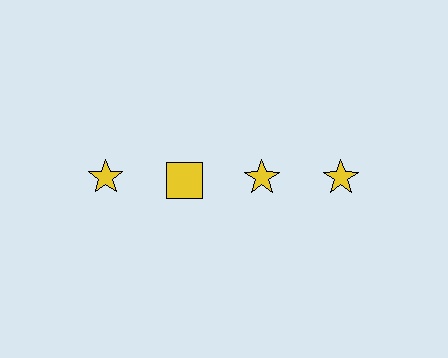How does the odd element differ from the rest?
It has a different shape: square instead of star.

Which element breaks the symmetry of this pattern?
The yellow square in the top row, second from left column breaks the symmetry. All other shapes are yellow stars.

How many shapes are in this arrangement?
There are 4 shapes arranged in a grid pattern.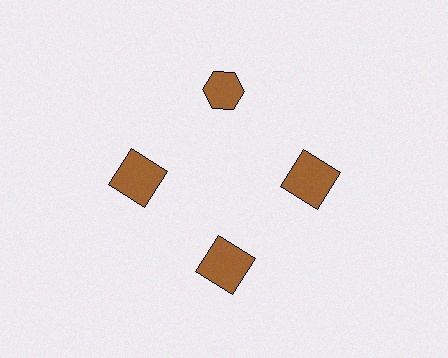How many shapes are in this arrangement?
There are 4 shapes arranged in a ring pattern.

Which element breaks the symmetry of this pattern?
The brown hexagon at roughly the 12 o'clock position breaks the symmetry. All other shapes are brown squares.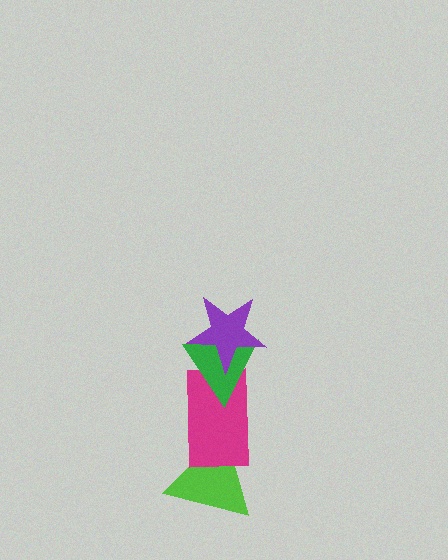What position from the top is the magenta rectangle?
The magenta rectangle is 3rd from the top.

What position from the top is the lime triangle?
The lime triangle is 4th from the top.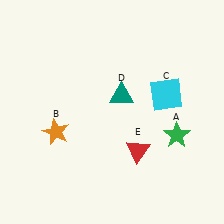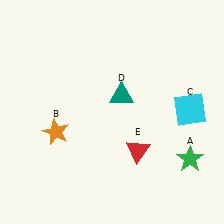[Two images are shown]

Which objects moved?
The objects that moved are: the green star (A), the cyan square (C).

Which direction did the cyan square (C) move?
The cyan square (C) moved right.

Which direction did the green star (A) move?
The green star (A) moved down.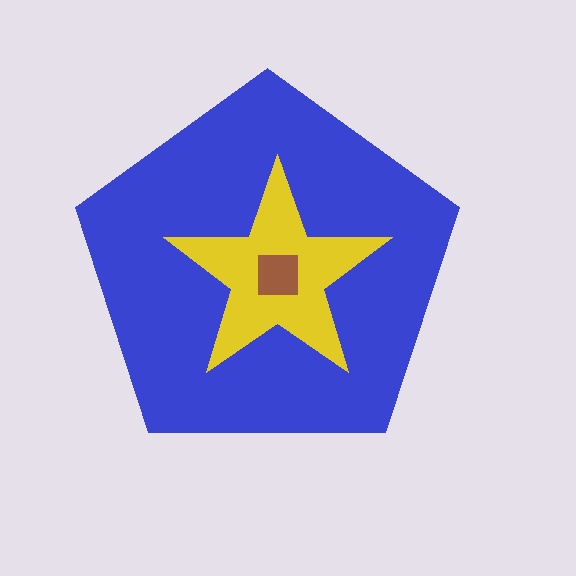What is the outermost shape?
The blue pentagon.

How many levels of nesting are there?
3.